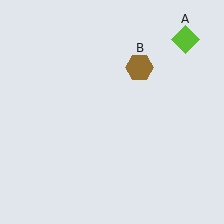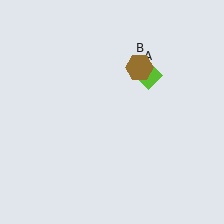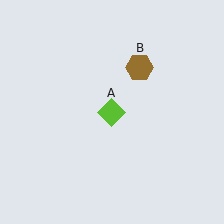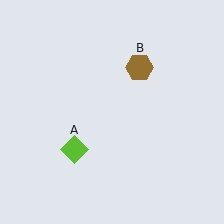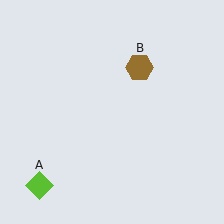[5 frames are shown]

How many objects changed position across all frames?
1 object changed position: lime diamond (object A).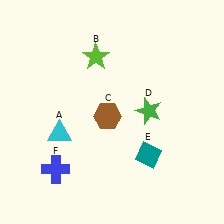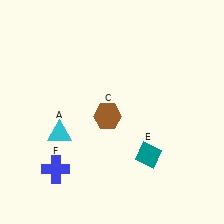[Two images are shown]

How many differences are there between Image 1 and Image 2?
There are 2 differences between the two images.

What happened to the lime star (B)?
The lime star (B) was removed in Image 2. It was in the top-left area of Image 1.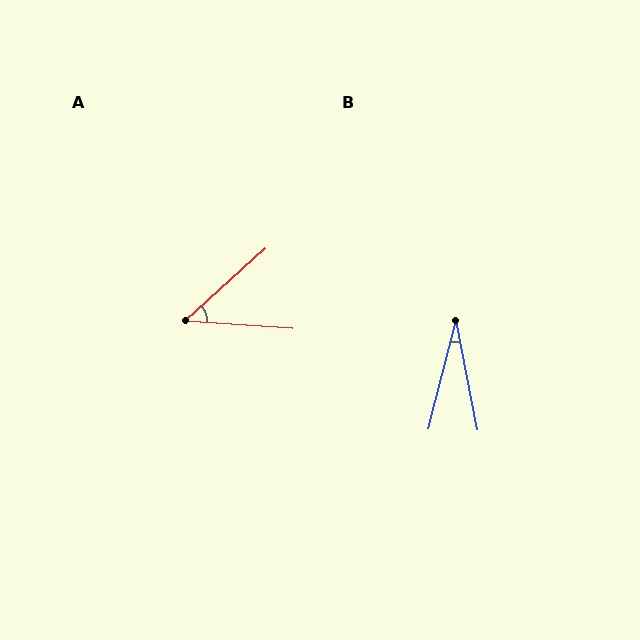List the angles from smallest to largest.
B (25°), A (46°).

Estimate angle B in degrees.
Approximately 25 degrees.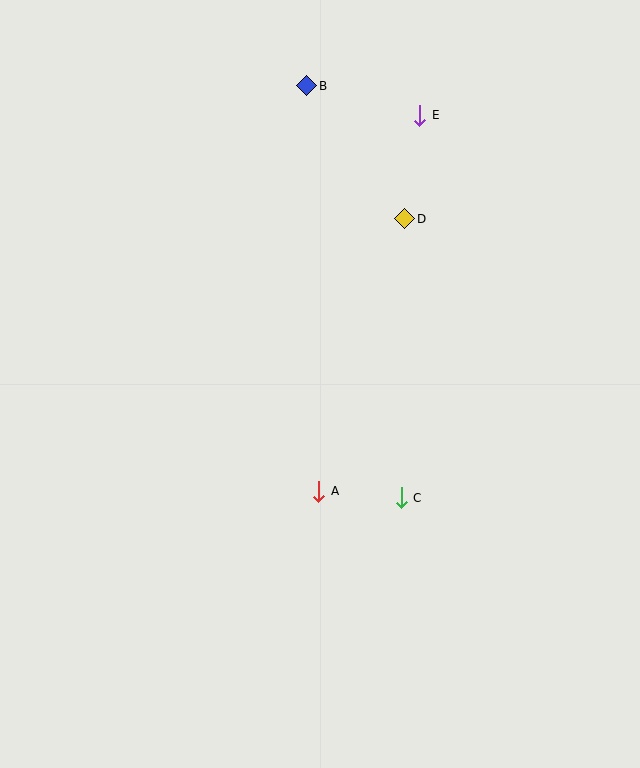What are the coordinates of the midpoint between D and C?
The midpoint between D and C is at (403, 358).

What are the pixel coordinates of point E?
Point E is at (420, 115).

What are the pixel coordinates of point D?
Point D is at (405, 219).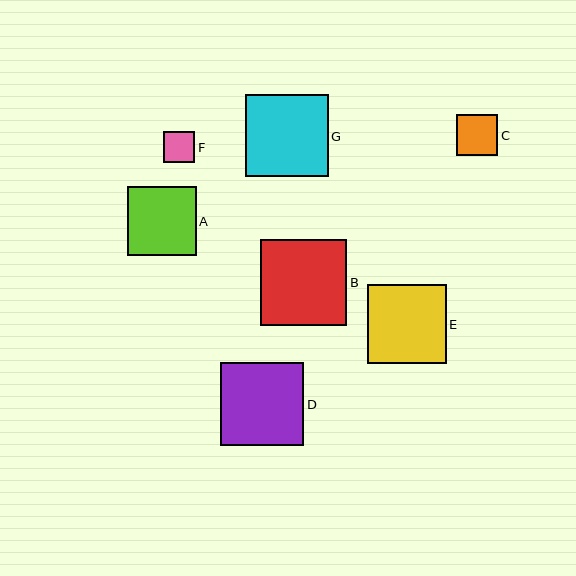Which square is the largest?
Square B is the largest with a size of approximately 87 pixels.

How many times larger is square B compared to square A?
Square B is approximately 1.2 times the size of square A.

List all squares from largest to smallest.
From largest to smallest: B, D, G, E, A, C, F.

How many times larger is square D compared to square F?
Square D is approximately 2.7 times the size of square F.